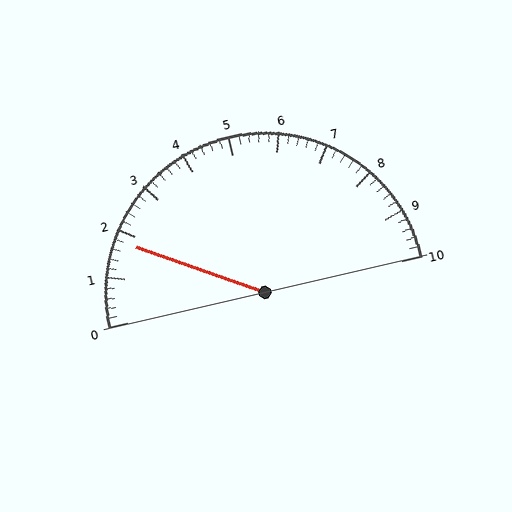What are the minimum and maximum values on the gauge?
The gauge ranges from 0 to 10.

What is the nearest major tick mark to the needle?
The nearest major tick mark is 2.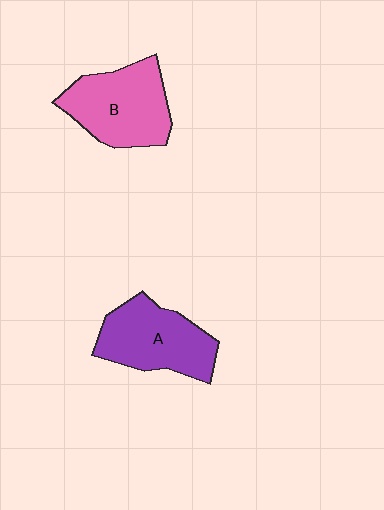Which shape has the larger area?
Shape B (pink).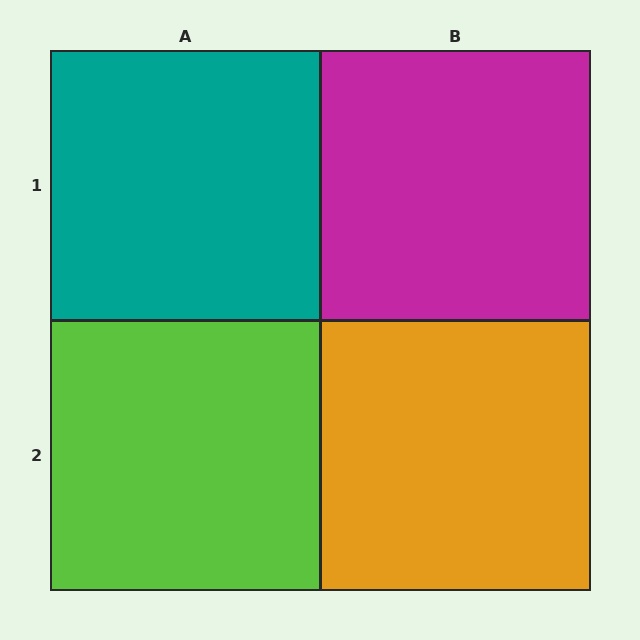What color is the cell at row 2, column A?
Lime.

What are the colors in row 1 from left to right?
Teal, magenta.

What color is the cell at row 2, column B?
Orange.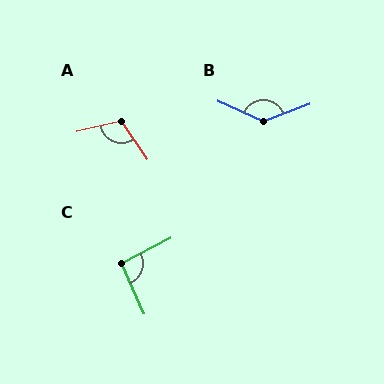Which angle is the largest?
B, at approximately 135 degrees.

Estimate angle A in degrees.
Approximately 111 degrees.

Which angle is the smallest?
C, at approximately 93 degrees.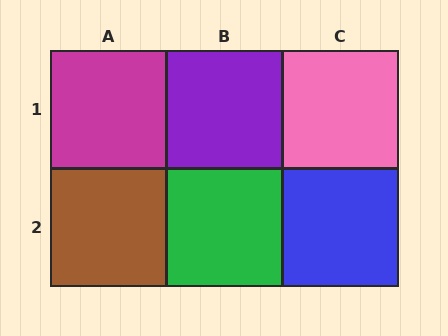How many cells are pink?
1 cell is pink.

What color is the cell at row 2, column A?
Brown.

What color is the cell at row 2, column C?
Blue.